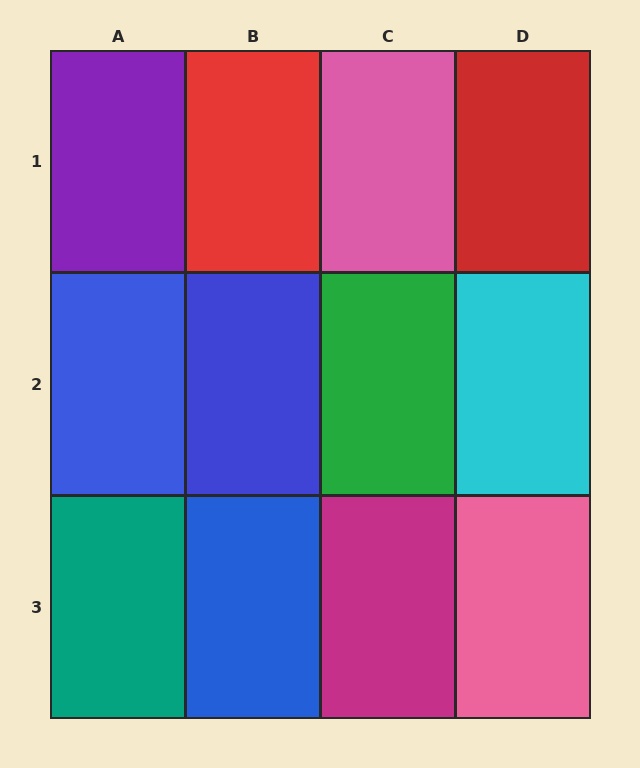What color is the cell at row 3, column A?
Teal.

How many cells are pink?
2 cells are pink.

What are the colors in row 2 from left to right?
Blue, blue, green, cyan.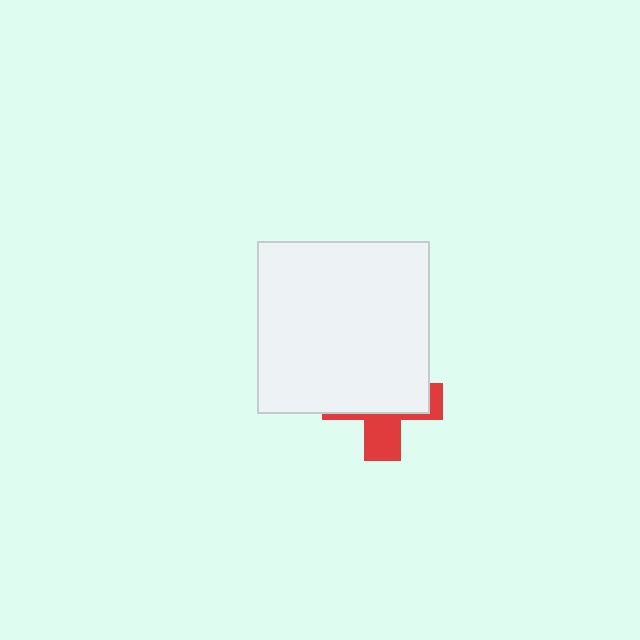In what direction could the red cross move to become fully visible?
The red cross could move down. That would shift it out from behind the white square entirely.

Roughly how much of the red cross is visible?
A small part of it is visible (roughly 36%).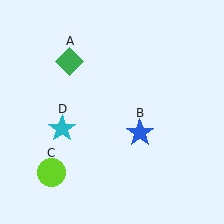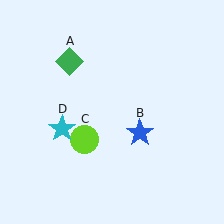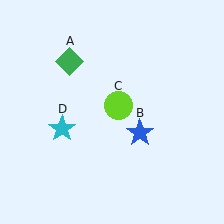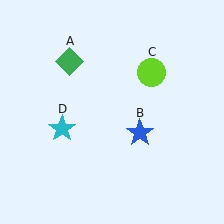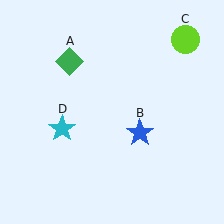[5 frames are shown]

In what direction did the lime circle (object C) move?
The lime circle (object C) moved up and to the right.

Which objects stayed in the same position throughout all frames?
Green diamond (object A) and blue star (object B) and cyan star (object D) remained stationary.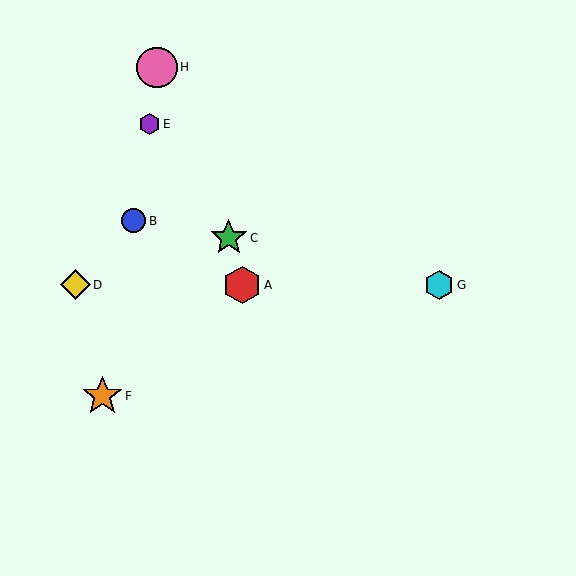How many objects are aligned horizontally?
3 objects (A, D, G) are aligned horizontally.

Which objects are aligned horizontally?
Objects A, D, G are aligned horizontally.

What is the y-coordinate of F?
Object F is at y≈396.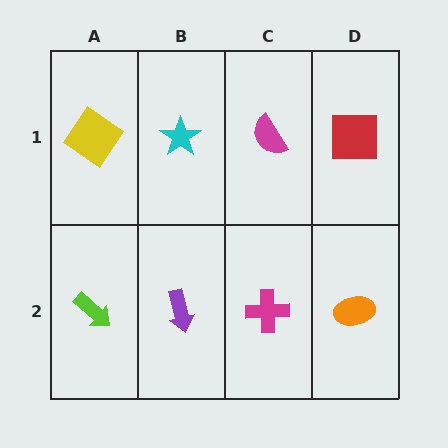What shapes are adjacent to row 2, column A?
A yellow diamond (row 1, column A), a purple arrow (row 2, column B).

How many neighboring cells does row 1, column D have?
2.